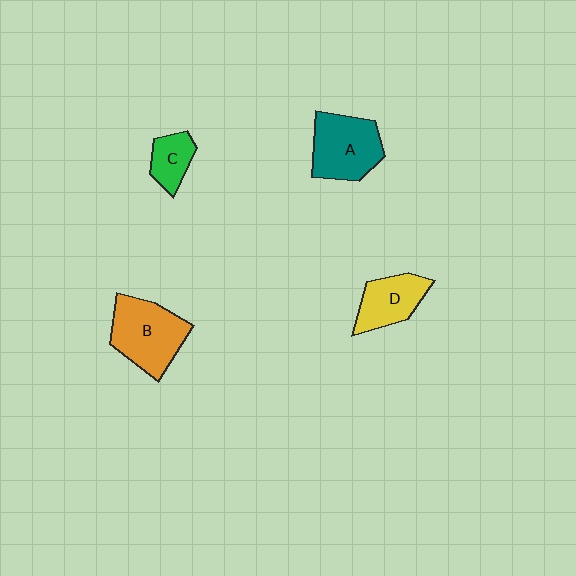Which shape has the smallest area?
Shape C (green).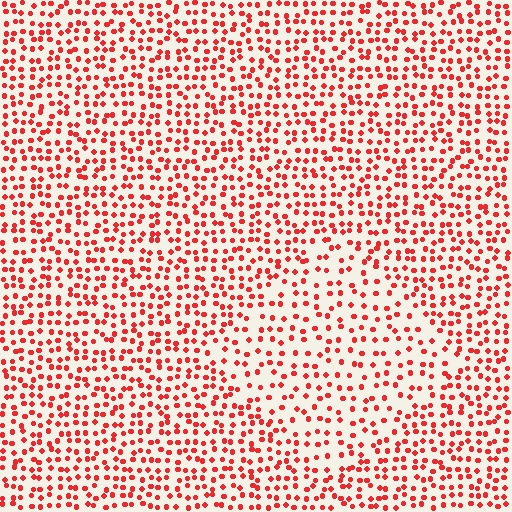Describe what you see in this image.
The image contains small red elements arranged at two different densities. A diamond-shaped region is visible where the elements are less densely packed than the surrounding area.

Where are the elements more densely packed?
The elements are more densely packed outside the diamond boundary.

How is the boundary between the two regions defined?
The boundary is defined by a change in element density (approximately 1.6x ratio). All elements are the same color, size, and shape.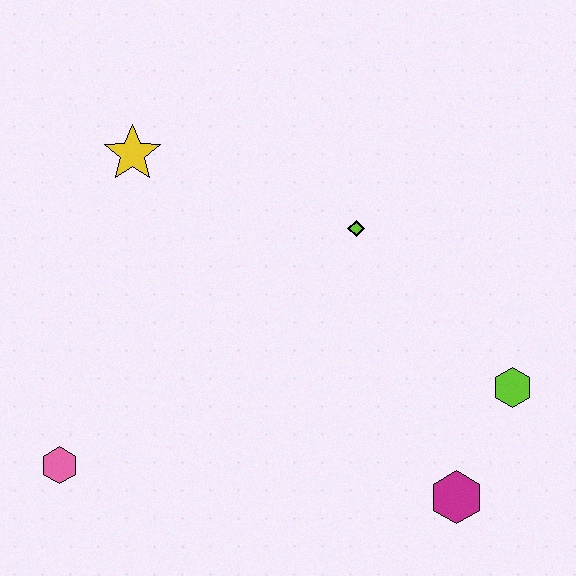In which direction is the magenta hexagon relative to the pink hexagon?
The magenta hexagon is to the right of the pink hexagon.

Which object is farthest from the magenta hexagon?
The yellow star is farthest from the magenta hexagon.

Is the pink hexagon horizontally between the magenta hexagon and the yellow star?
No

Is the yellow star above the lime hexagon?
Yes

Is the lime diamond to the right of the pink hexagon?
Yes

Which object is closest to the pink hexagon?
The yellow star is closest to the pink hexagon.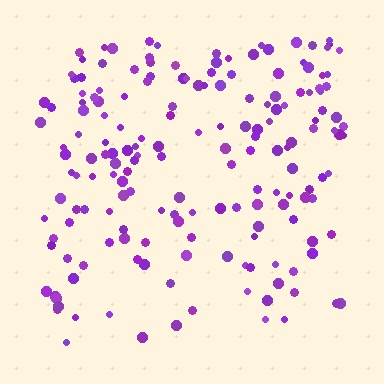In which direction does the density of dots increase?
From bottom to top, with the top side densest.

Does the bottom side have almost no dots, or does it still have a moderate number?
Still a moderate number, just noticeably fewer than the top.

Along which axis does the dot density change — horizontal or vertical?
Vertical.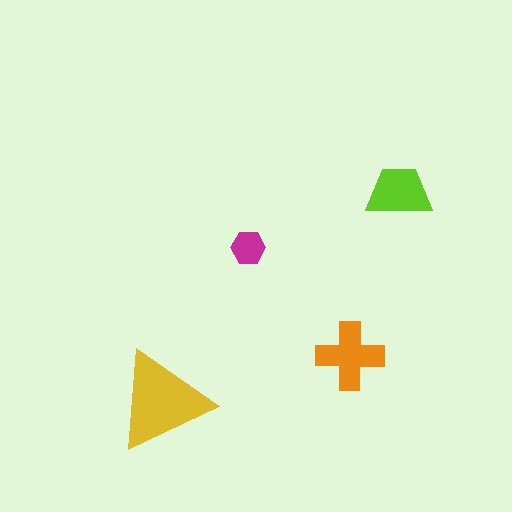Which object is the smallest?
The magenta hexagon.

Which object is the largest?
The yellow triangle.